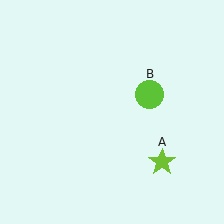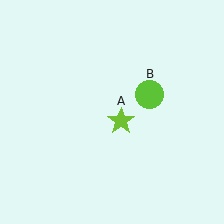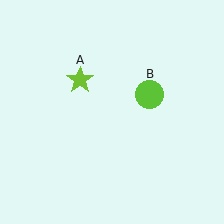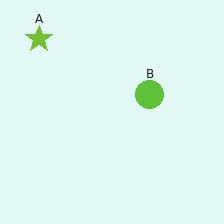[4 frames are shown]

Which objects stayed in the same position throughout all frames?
Lime circle (object B) remained stationary.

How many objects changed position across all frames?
1 object changed position: lime star (object A).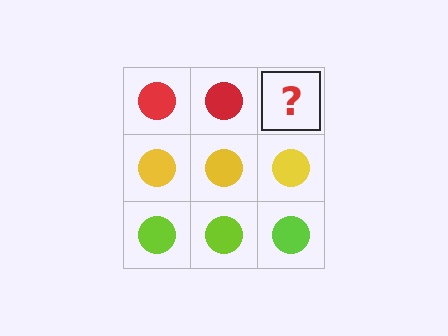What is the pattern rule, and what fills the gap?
The rule is that each row has a consistent color. The gap should be filled with a red circle.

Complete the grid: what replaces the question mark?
The question mark should be replaced with a red circle.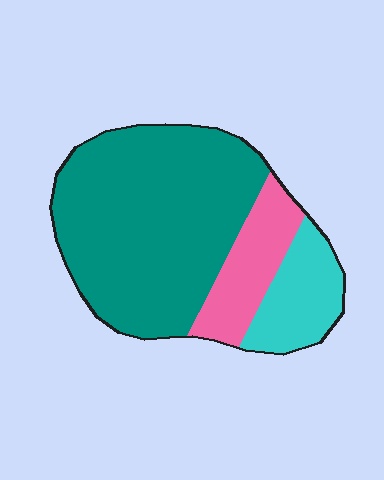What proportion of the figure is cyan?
Cyan covers about 15% of the figure.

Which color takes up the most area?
Teal, at roughly 65%.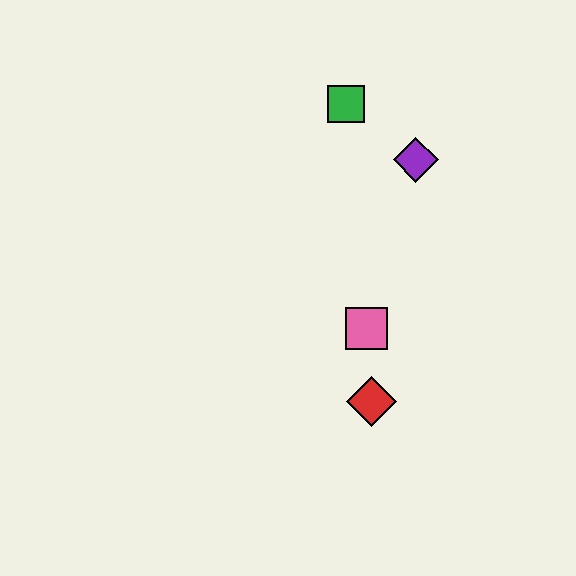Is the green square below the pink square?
No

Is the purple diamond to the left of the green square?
No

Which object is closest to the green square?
The purple diamond is closest to the green square.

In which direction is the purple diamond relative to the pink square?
The purple diamond is above the pink square.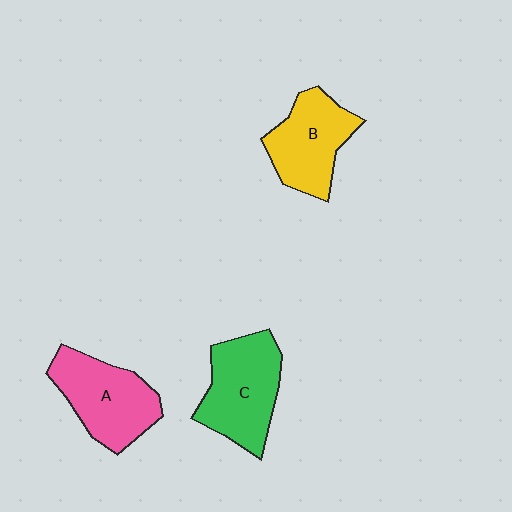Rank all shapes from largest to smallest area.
From largest to smallest: C (green), A (pink), B (yellow).